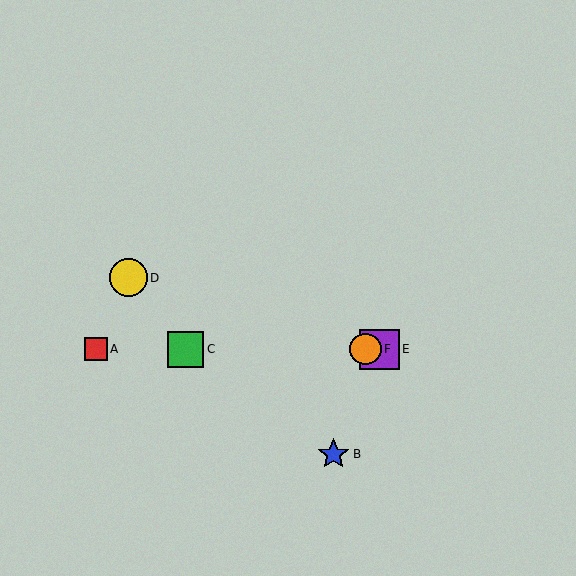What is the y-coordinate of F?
Object F is at y≈349.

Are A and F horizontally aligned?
Yes, both are at y≈349.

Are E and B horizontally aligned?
No, E is at y≈349 and B is at y≈454.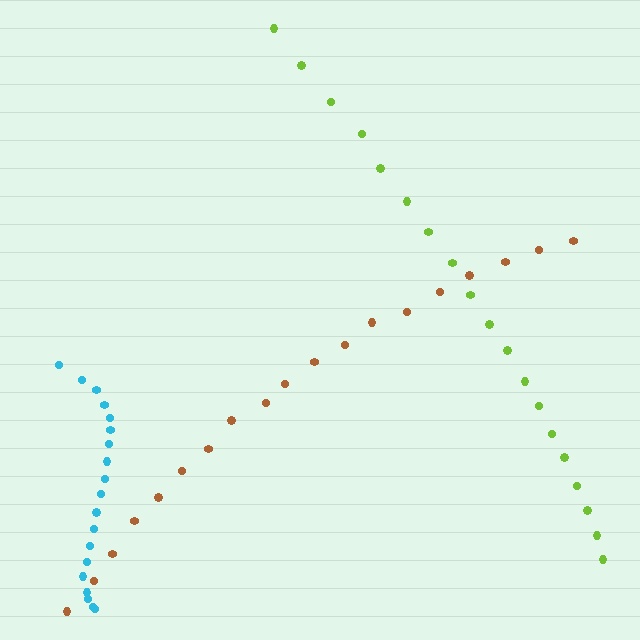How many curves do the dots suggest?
There are 3 distinct paths.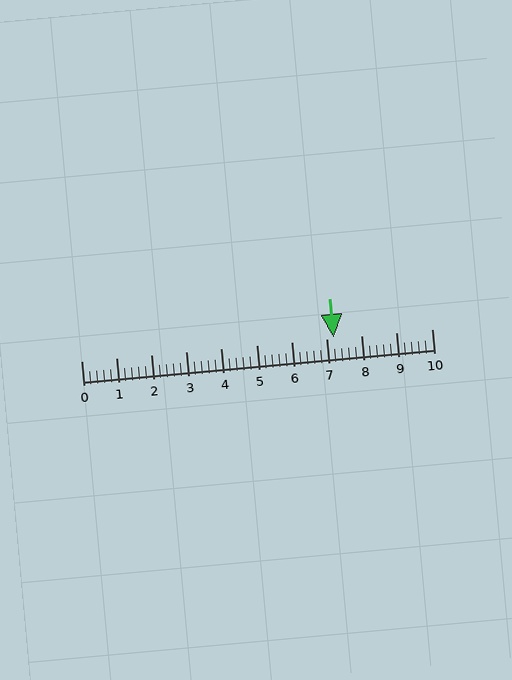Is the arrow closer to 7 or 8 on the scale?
The arrow is closer to 7.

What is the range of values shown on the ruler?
The ruler shows values from 0 to 10.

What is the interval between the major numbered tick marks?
The major tick marks are spaced 1 units apart.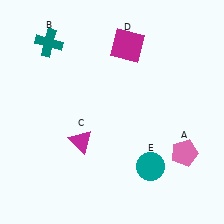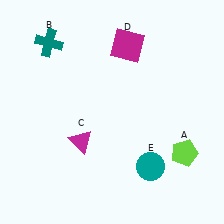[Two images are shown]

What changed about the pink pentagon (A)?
In Image 1, A is pink. In Image 2, it changed to lime.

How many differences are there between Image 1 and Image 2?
There is 1 difference between the two images.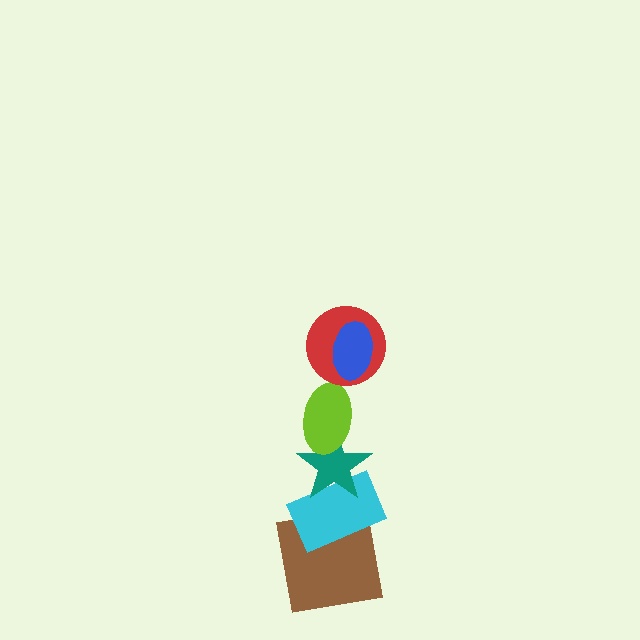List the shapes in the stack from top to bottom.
From top to bottom: the blue ellipse, the red circle, the lime ellipse, the teal star, the cyan rectangle, the brown square.